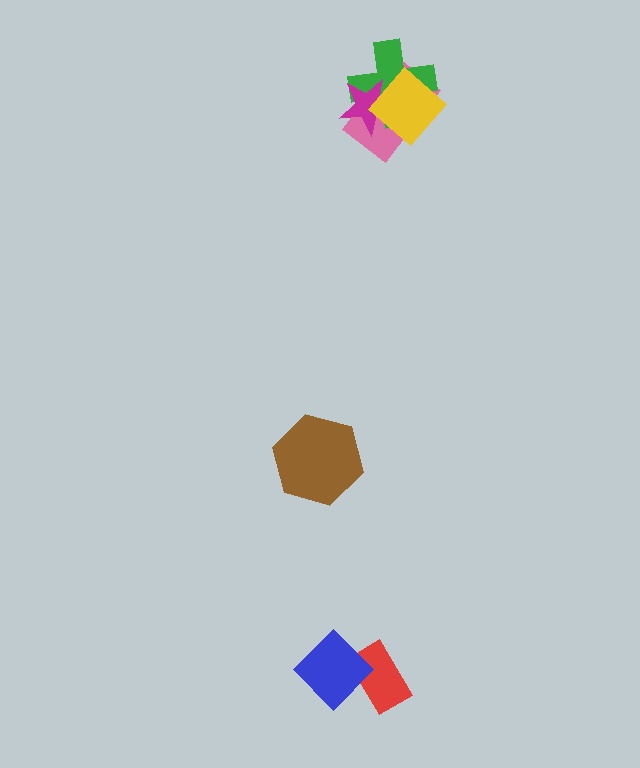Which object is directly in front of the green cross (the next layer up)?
The magenta star is directly in front of the green cross.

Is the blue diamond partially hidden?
No, no other shape covers it.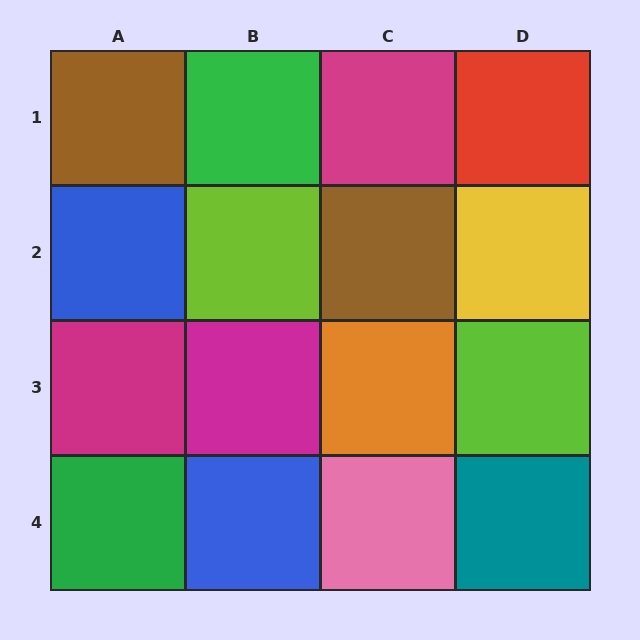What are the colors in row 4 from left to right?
Green, blue, pink, teal.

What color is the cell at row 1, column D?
Red.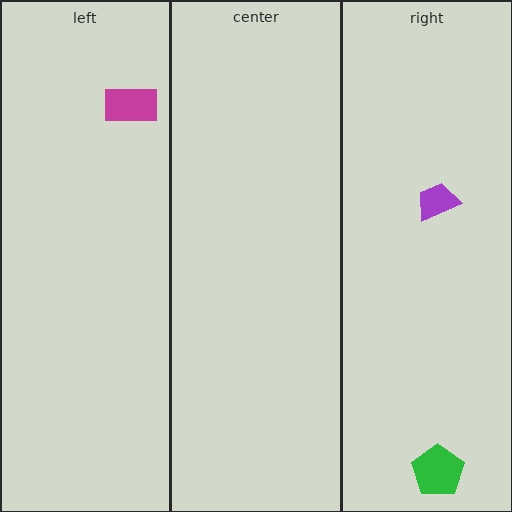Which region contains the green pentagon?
The right region.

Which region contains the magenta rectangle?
The left region.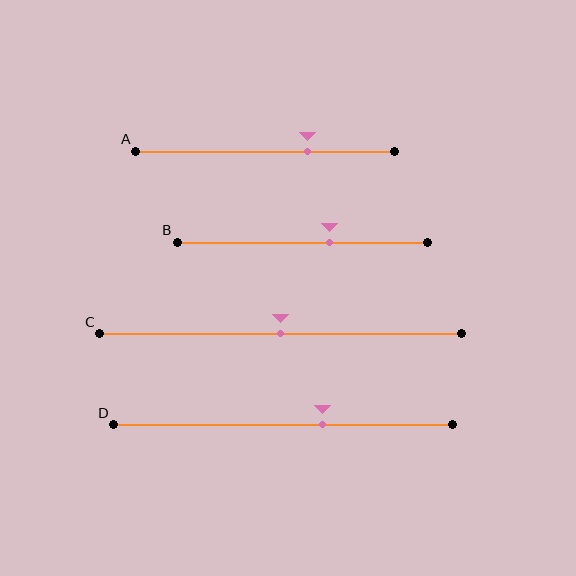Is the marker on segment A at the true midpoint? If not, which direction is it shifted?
No, the marker on segment A is shifted to the right by about 16% of the segment length.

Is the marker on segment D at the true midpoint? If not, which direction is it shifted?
No, the marker on segment D is shifted to the right by about 12% of the segment length.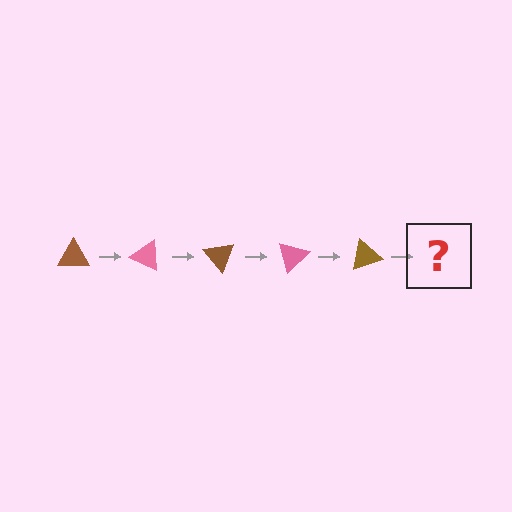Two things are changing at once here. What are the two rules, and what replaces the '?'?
The two rules are that it rotates 25 degrees each step and the color cycles through brown and pink. The '?' should be a pink triangle, rotated 125 degrees from the start.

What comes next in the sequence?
The next element should be a pink triangle, rotated 125 degrees from the start.